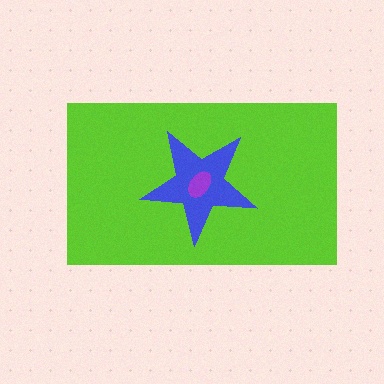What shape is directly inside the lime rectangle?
The blue star.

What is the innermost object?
The purple ellipse.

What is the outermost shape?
The lime rectangle.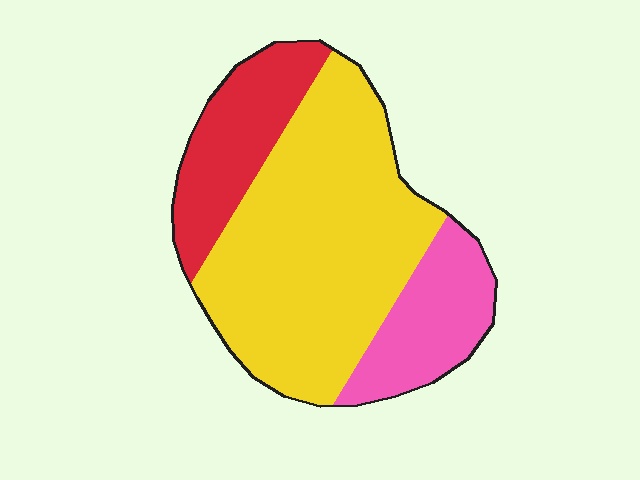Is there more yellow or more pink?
Yellow.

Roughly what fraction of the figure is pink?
Pink covers about 20% of the figure.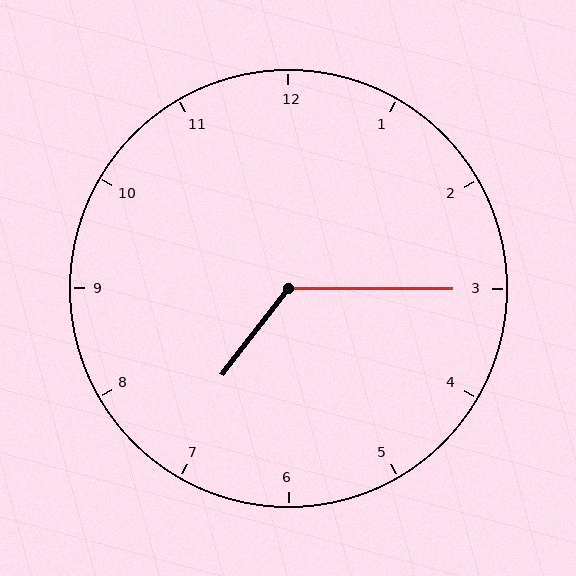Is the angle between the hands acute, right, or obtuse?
It is obtuse.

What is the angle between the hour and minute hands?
Approximately 128 degrees.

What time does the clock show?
7:15.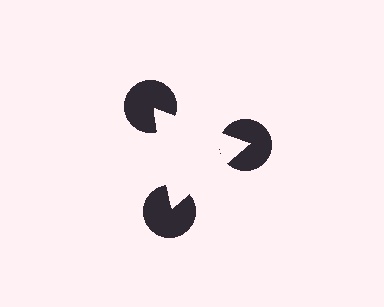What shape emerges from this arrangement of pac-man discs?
An illusory triangle — its edges are inferred from the aligned wedge cuts in the pac-man discs, not physically drawn.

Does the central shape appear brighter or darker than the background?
It typically appears slightly brighter than the background, even though no actual brightness change is drawn.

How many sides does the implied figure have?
3 sides.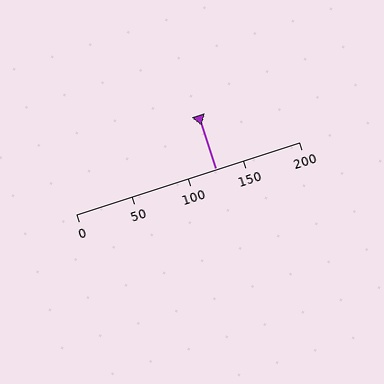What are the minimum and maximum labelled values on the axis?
The axis runs from 0 to 200.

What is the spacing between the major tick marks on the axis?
The major ticks are spaced 50 apart.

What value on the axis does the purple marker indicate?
The marker indicates approximately 125.